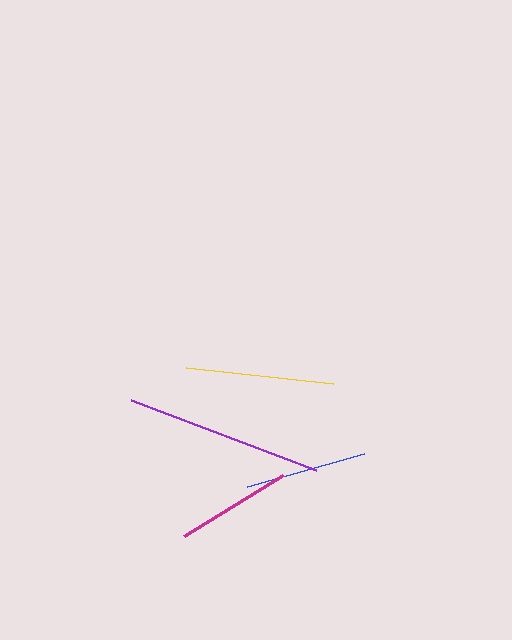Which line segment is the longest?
The purple line is the longest at approximately 198 pixels.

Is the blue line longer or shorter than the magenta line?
The blue line is longer than the magenta line.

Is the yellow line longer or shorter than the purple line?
The purple line is longer than the yellow line.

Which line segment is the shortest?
The magenta line is the shortest at approximately 116 pixels.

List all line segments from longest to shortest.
From longest to shortest: purple, yellow, blue, magenta.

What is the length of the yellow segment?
The yellow segment is approximately 148 pixels long.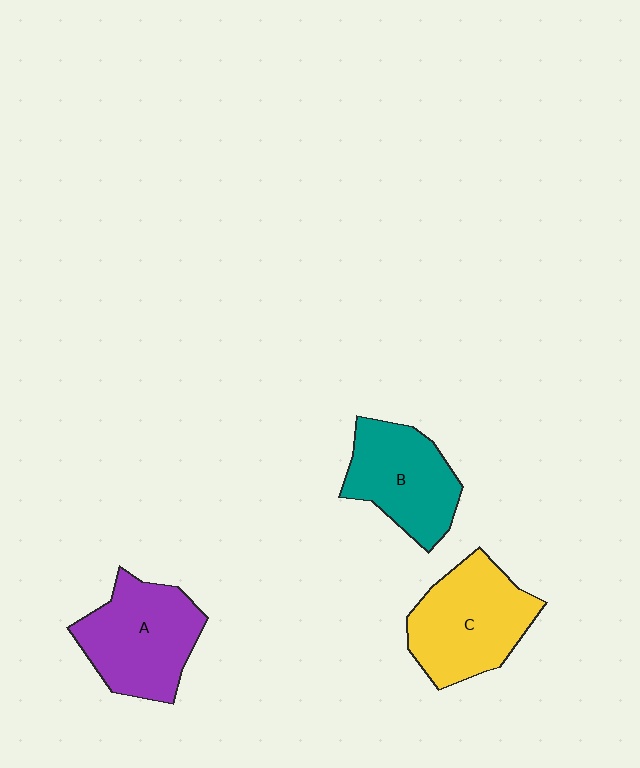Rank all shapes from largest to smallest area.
From largest to smallest: C (yellow), A (purple), B (teal).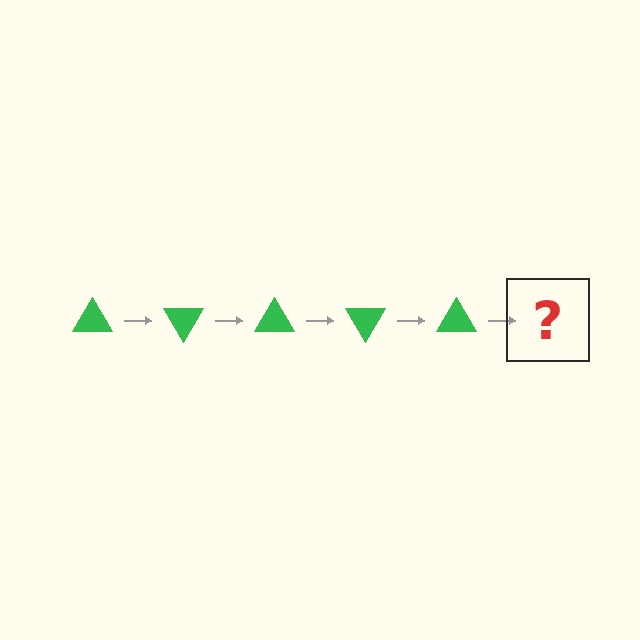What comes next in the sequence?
The next element should be a green triangle rotated 300 degrees.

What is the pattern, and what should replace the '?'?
The pattern is that the triangle rotates 60 degrees each step. The '?' should be a green triangle rotated 300 degrees.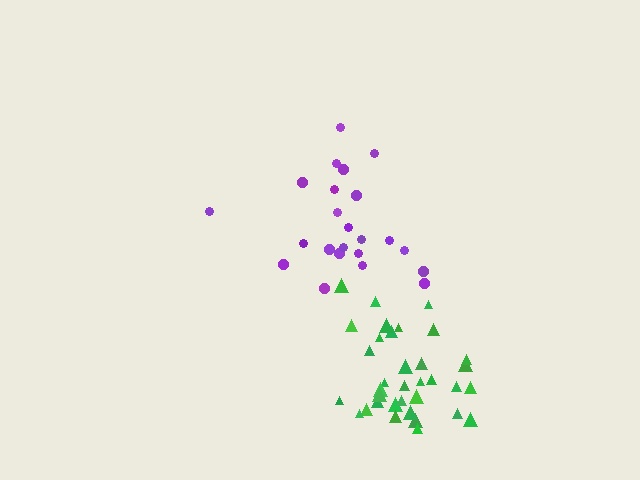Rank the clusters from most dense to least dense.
green, purple.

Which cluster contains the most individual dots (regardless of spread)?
Green (35).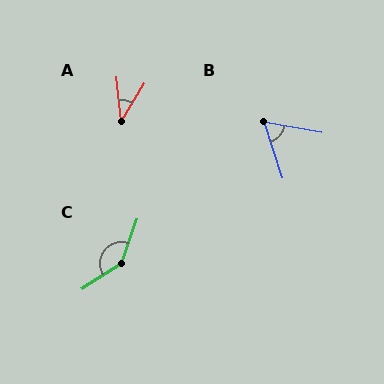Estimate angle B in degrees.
Approximately 61 degrees.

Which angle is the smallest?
A, at approximately 37 degrees.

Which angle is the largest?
C, at approximately 143 degrees.